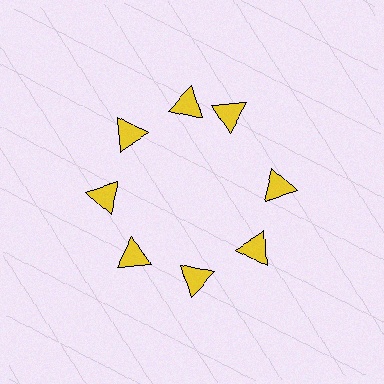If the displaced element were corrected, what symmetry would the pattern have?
It would have 8-fold rotational symmetry — the pattern would map onto itself every 45 degrees.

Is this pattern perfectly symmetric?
No. The 8 yellow triangles are arranged in a ring, but one element near the 2 o'clock position is rotated out of alignment along the ring, breaking the 8-fold rotational symmetry.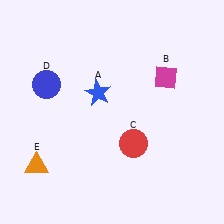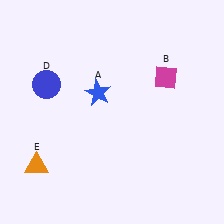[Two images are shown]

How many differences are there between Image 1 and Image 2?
There is 1 difference between the two images.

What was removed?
The red circle (C) was removed in Image 2.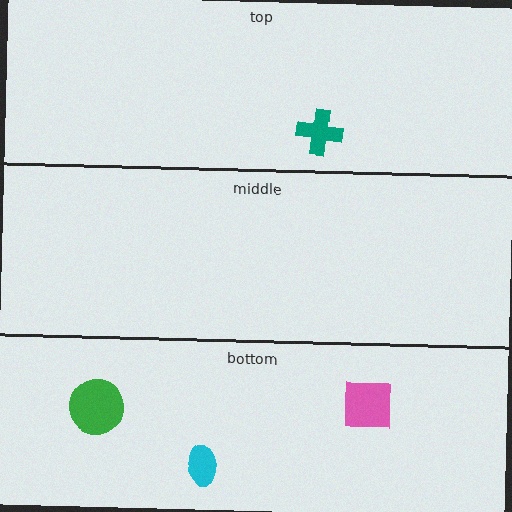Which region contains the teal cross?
The top region.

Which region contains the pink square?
The bottom region.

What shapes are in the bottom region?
The cyan ellipse, the pink square, the green circle.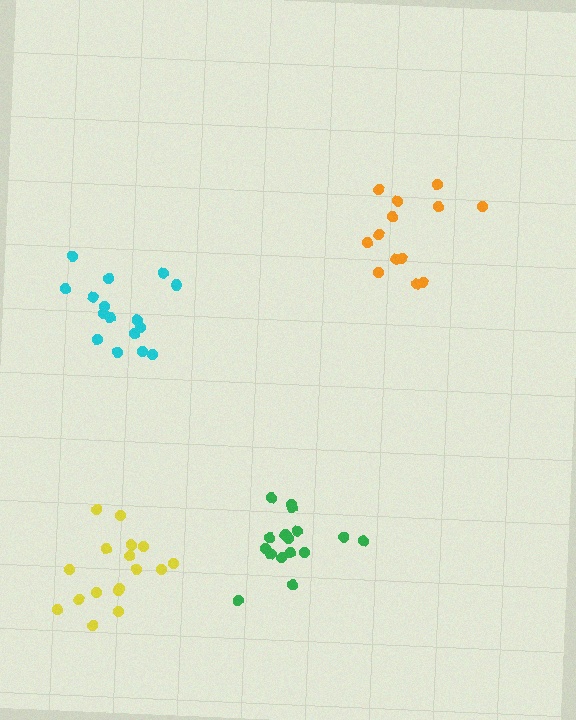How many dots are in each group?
Group 1: 17 dots, Group 2: 16 dots, Group 3: 13 dots, Group 4: 17 dots (63 total).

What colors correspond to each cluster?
The clusters are colored: yellow, cyan, orange, green.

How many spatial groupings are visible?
There are 4 spatial groupings.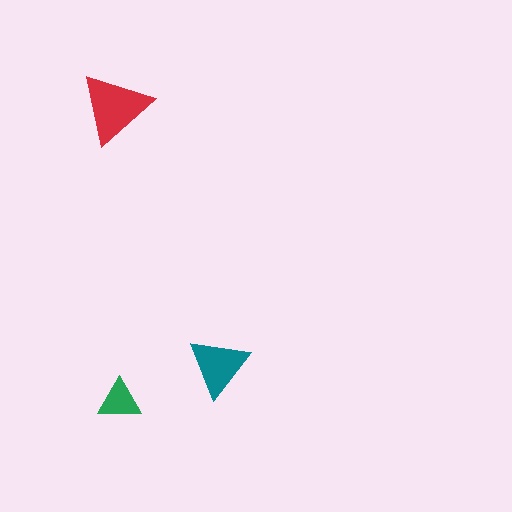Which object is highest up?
The red triangle is topmost.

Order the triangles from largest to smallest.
the red one, the teal one, the green one.